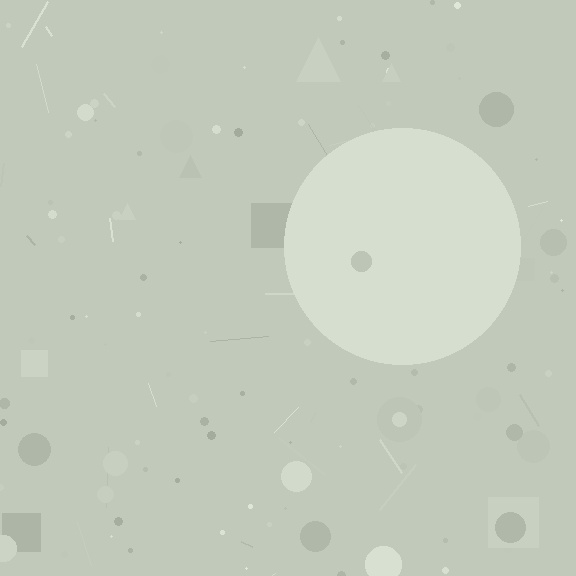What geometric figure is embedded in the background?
A circle is embedded in the background.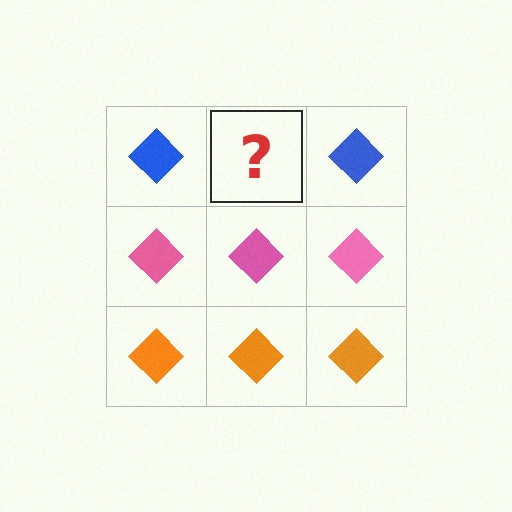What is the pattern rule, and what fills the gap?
The rule is that each row has a consistent color. The gap should be filled with a blue diamond.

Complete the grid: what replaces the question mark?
The question mark should be replaced with a blue diamond.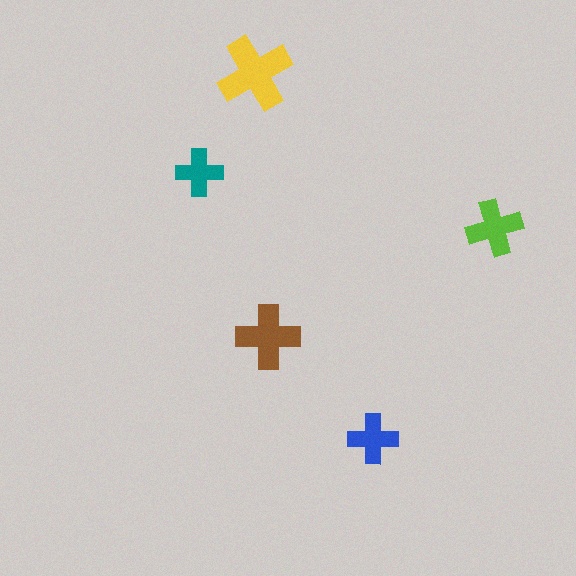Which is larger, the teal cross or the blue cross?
The blue one.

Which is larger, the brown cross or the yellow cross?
The yellow one.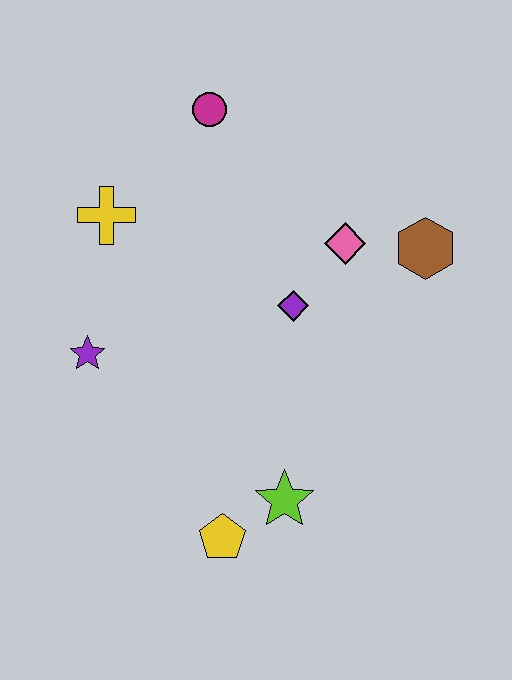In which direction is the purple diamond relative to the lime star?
The purple diamond is above the lime star.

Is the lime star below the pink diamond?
Yes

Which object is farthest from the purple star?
The brown hexagon is farthest from the purple star.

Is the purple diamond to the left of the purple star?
No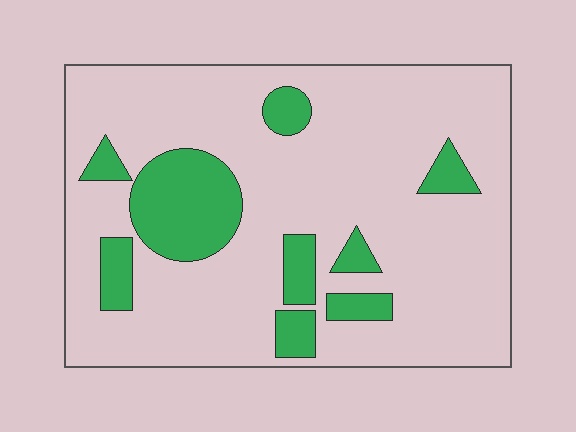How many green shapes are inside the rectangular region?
9.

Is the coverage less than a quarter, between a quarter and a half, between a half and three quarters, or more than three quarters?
Less than a quarter.